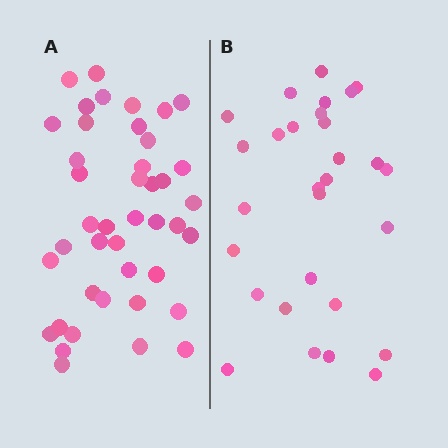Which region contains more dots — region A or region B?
Region A (the left region) has more dots.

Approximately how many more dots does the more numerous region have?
Region A has approximately 15 more dots than region B.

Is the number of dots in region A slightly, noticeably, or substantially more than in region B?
Region A has noticeably more, but not dramatically so. The ratio is roughly 1.4 to 1.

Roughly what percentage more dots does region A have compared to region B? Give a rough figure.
About 45% more.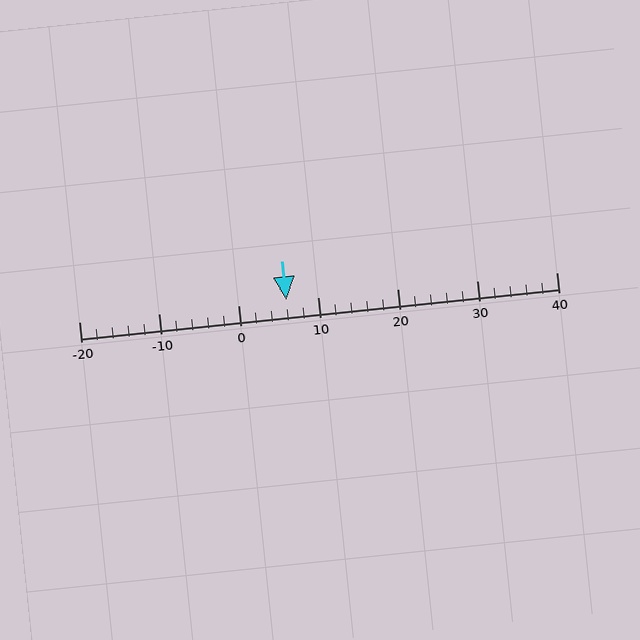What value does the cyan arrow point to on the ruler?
The cyan arrow points to approximately 6.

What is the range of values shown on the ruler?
The ruler shows values from -20 to 40.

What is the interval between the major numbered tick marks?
The major tick marks are spaced 10 units apart.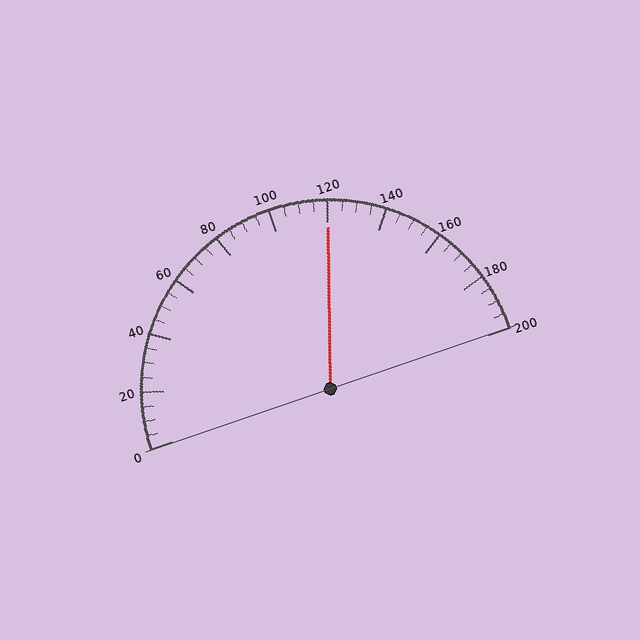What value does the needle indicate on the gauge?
The needle indicates approximately 120.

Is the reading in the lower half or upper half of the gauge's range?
The reading is in the upper half of the range (0 to 200).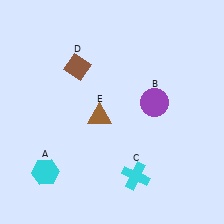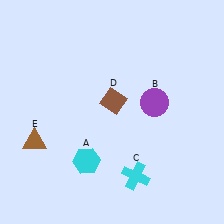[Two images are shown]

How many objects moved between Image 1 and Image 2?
3 objects moved between the two images.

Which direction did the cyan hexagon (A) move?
The cyan hexagon (A) moved right.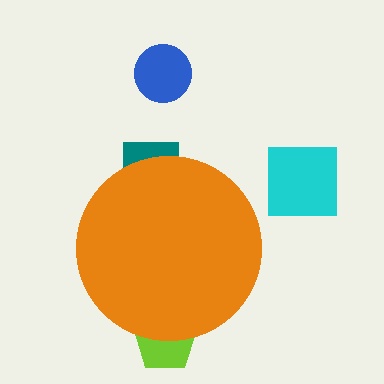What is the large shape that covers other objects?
An orange circle.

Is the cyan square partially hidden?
No, the cyan square is fully visible.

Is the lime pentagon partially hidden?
Yes, the lime pentagon is partially hidden behind the orange circle.